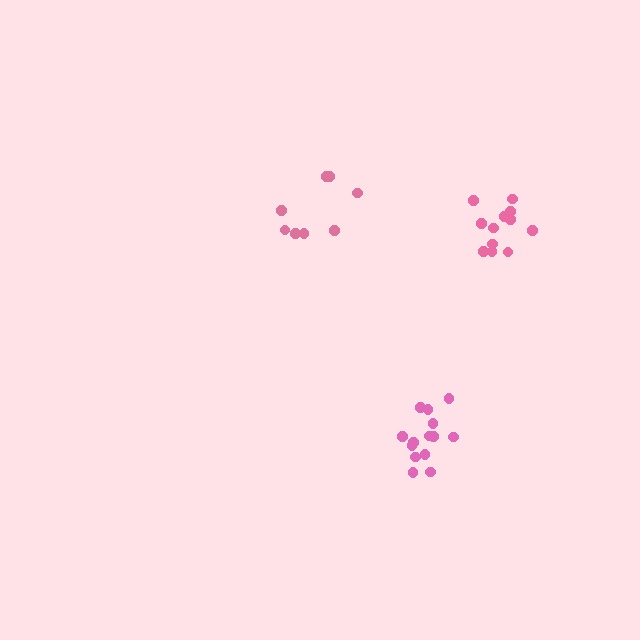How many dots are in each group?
Group 1: 8 dots, Group 2: 12 dots, Group 3: 14 dots (34 total).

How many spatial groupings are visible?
There are 3 spatial groupings.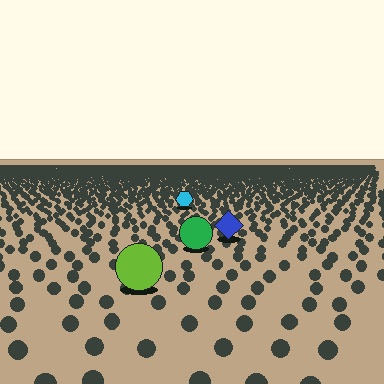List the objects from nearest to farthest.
From nearest to farthest: the lime circle, the green circle, the blue diamond, the cyan hexagon.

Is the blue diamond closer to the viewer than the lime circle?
No. The lime circle is closer — you can tell from the texture gradient: the ground texture is coarser near it.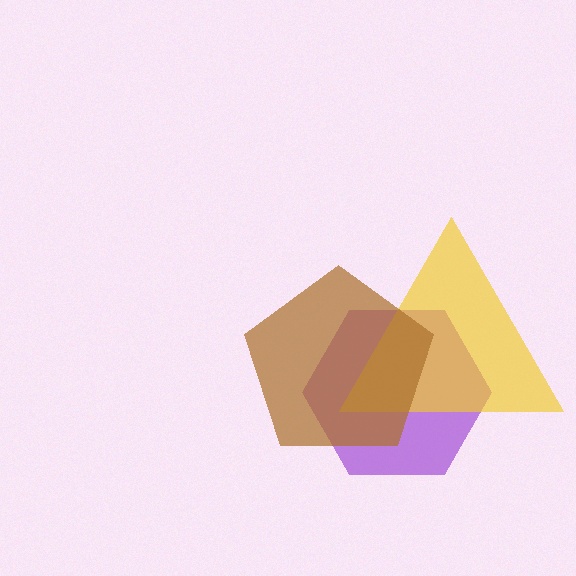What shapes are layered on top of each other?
The layered shapes are: a purple hexagon, a yellow triangle, a brown pentagon.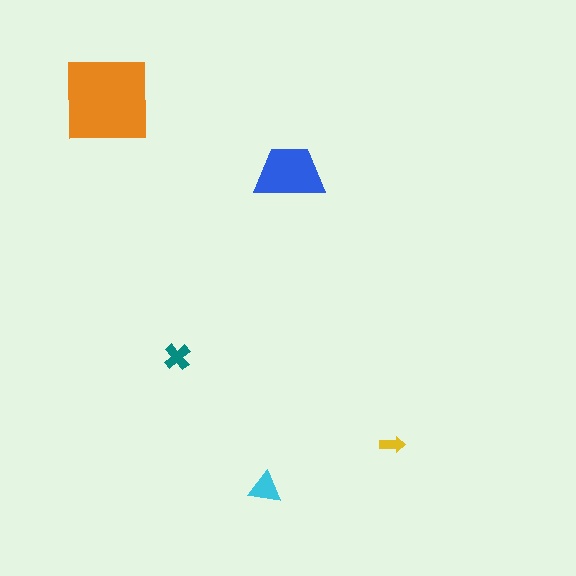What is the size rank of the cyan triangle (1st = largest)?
3rd.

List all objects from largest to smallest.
The orange square, the blue trapezoid, the cyan triangle, the teal cross, the yellow arrow.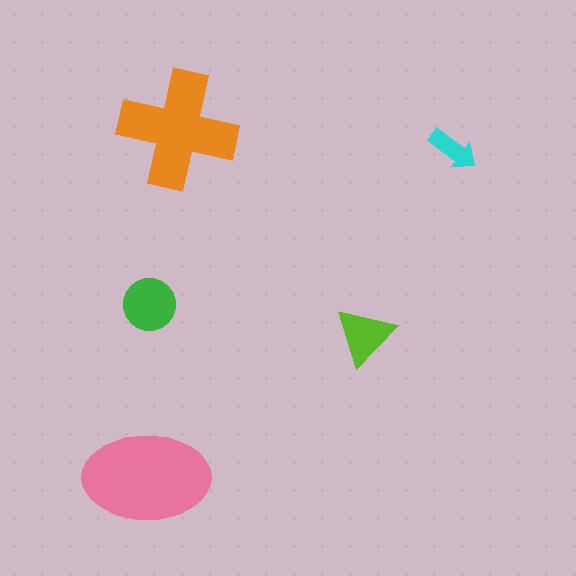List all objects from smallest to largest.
The cyan arrow, the lime triangle, the green circle, the orange cross, the pink ellipse.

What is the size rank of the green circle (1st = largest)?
3rd.